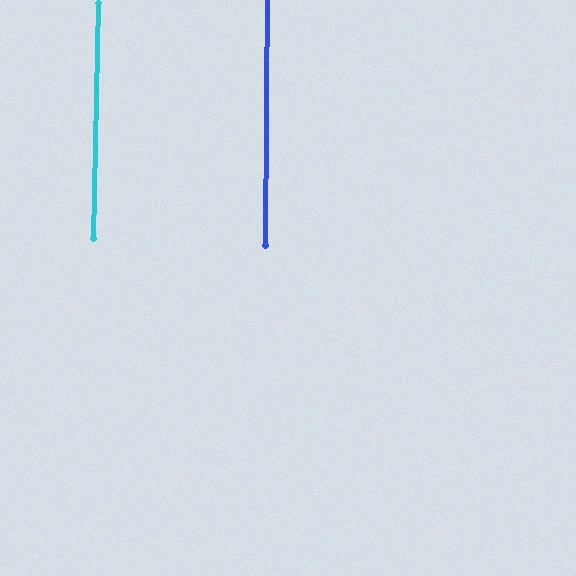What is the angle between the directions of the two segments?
Approximately 1 degree.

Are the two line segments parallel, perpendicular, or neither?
Parallel — their directions differ by only 1.0°.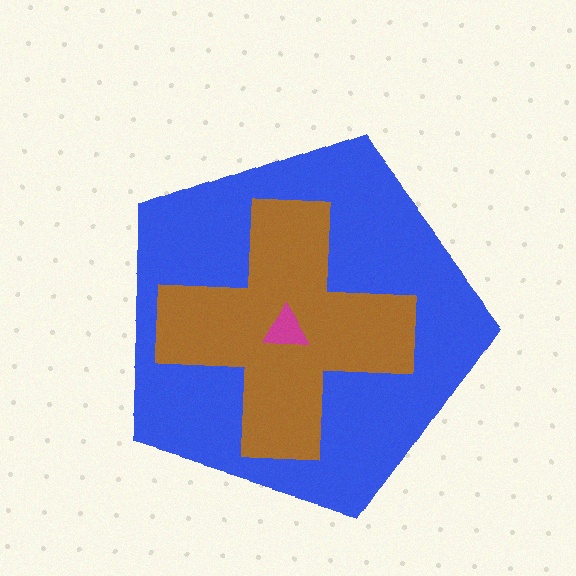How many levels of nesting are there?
3.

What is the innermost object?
The magenta triangle.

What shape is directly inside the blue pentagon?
The brown cross.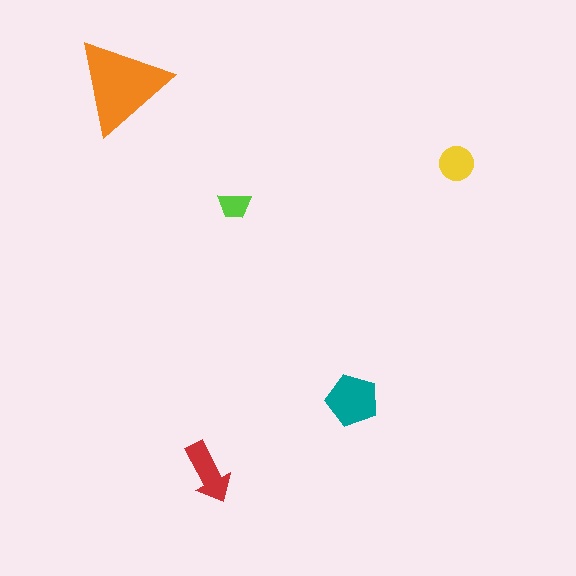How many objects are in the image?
There are 5 objects in the image.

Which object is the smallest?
The lime trapezoid.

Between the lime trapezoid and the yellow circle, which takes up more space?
The yellow circle.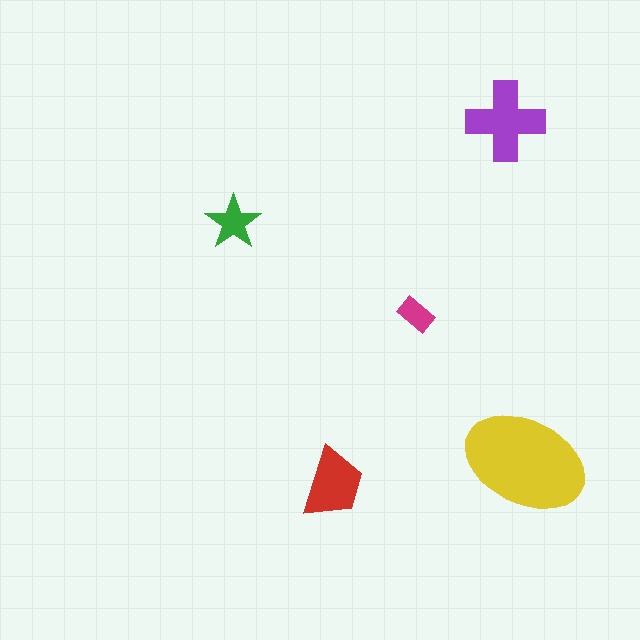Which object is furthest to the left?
The green star is leftmost.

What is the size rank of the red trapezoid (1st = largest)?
3rd.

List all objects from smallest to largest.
The magenta rectangle, the green star, the red trapezoid, the purple cross, the yellow ellipse.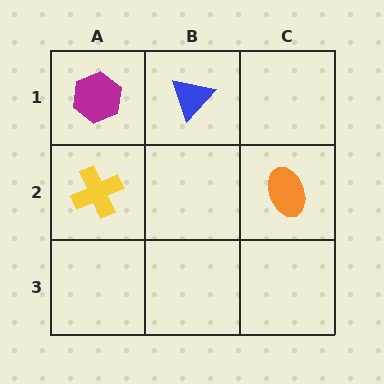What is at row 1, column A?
A magenta hexagon.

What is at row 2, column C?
An orange ellipse.